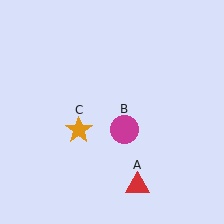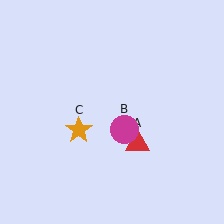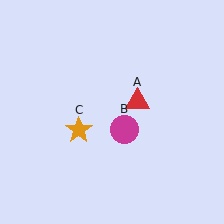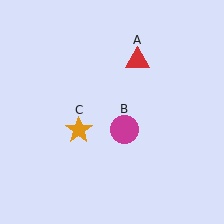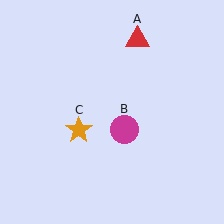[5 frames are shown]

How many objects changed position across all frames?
1 object changed position: red triangle (object A).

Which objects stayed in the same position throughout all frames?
Magenta circle (object B) and orange star (object C) remained stationary.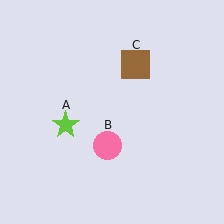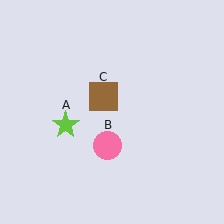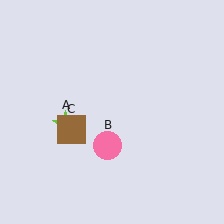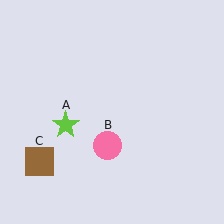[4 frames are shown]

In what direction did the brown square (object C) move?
The brown square (object C) moved down and to the left.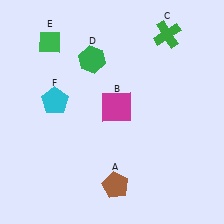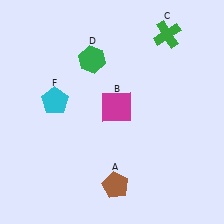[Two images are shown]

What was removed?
The green diamond (E) was removed in Image 2.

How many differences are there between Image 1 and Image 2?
There is 1 difference between the two images.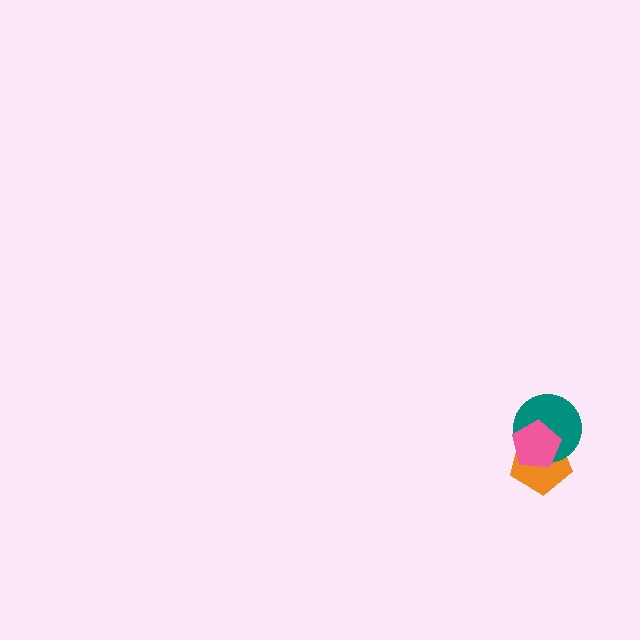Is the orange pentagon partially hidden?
Yes, it is partially covered by another shape.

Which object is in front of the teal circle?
The pink pentagon is in front of the teal circle.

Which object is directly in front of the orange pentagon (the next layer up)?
The teal circle is directly in front of the orange pentagon.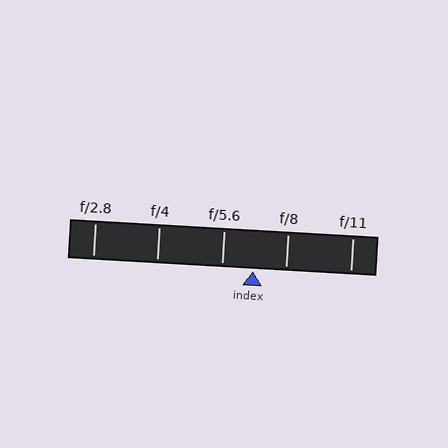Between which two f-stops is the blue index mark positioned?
The index mark is between f/5.6 and f/8.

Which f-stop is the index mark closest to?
The index mark is closest to f/5.6.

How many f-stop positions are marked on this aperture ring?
There are 5 f-stop positions marked.